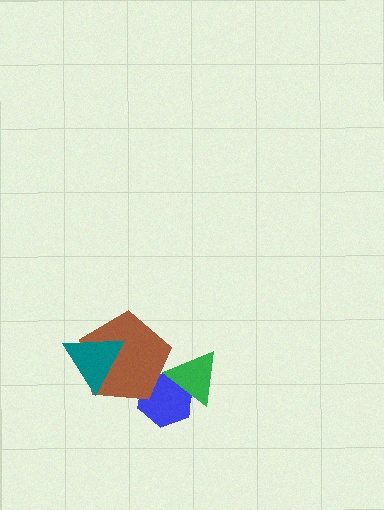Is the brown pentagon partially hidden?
Yes, it is partially covered by another shape.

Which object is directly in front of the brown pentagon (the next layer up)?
The green triangle is directly in front of the brown pentagon.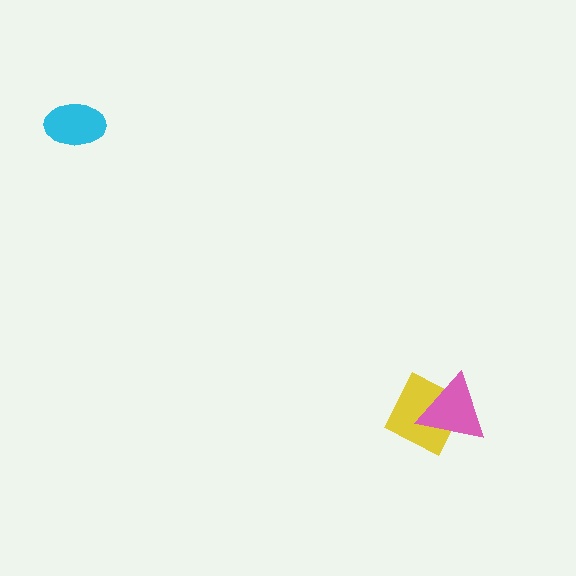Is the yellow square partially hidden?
Yes, it is partially covered by another shape.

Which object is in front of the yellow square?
The pink triangle is in front of the yellow square.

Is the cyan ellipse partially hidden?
No, no other shape covers it.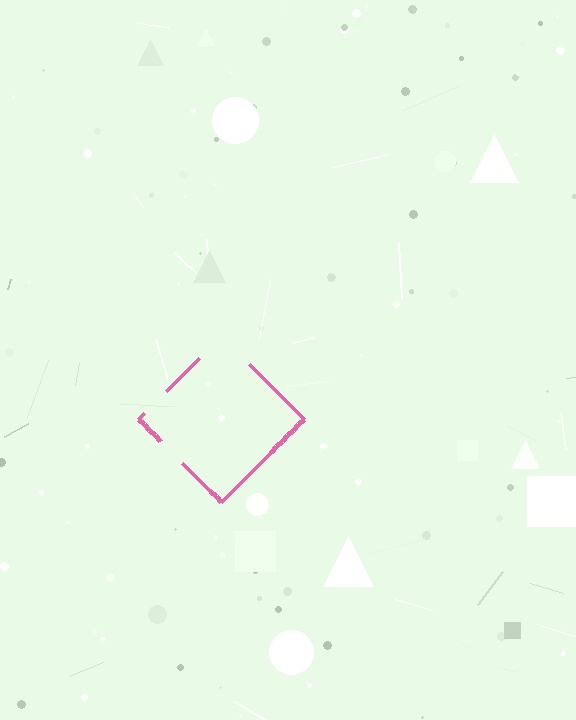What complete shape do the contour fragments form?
The contour fragments form a diamond.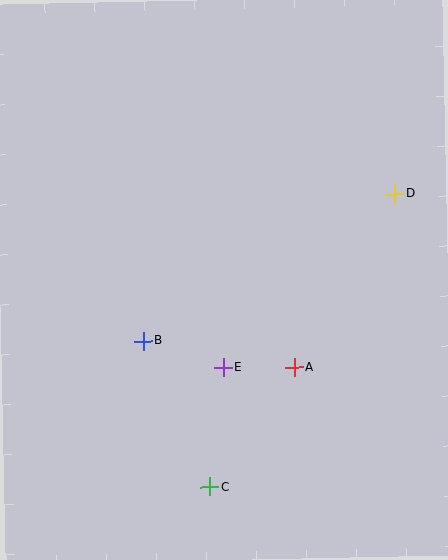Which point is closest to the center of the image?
Point E at (223, 367) is closest to the center.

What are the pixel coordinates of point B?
Point B is at (143, 341).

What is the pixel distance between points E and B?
The distance between E and B is 84 pixels.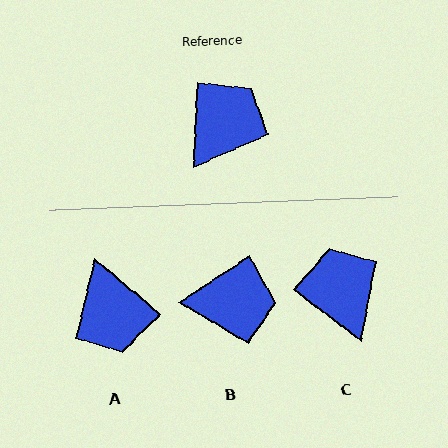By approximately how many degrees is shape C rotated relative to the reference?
Approximately 55 degrees counter-clockwise.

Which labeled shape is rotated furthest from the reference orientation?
A, about 127 degrees away.